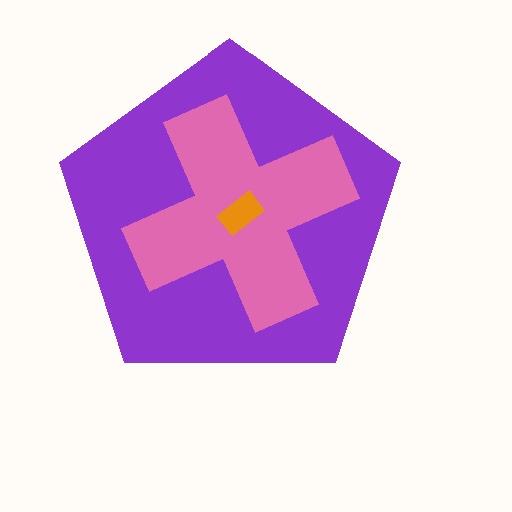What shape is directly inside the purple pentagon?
The pink cross.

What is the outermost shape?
The purple pentagon.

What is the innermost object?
The orange rectangle.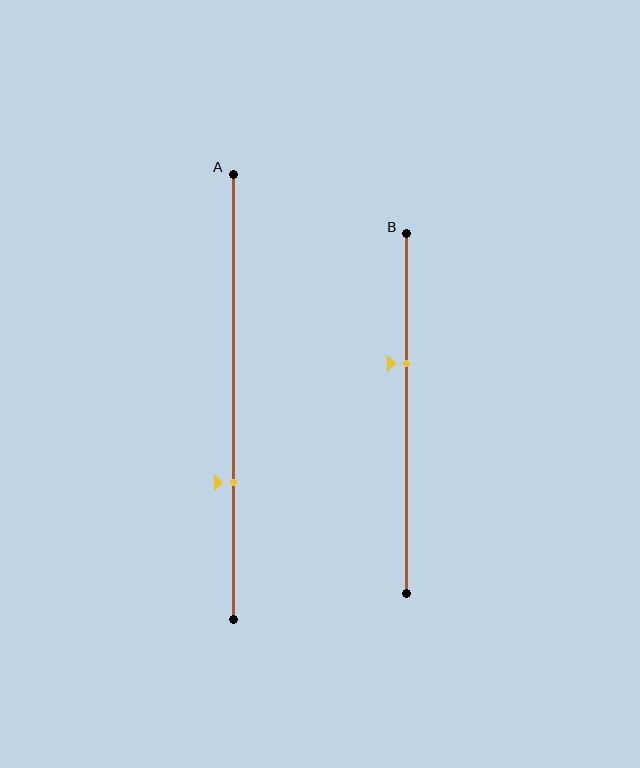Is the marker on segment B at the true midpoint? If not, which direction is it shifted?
No, the marker on segment B is shifted upward by about 14% of the segment length.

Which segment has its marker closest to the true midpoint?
Segment B has its marker closest to the true midpoint.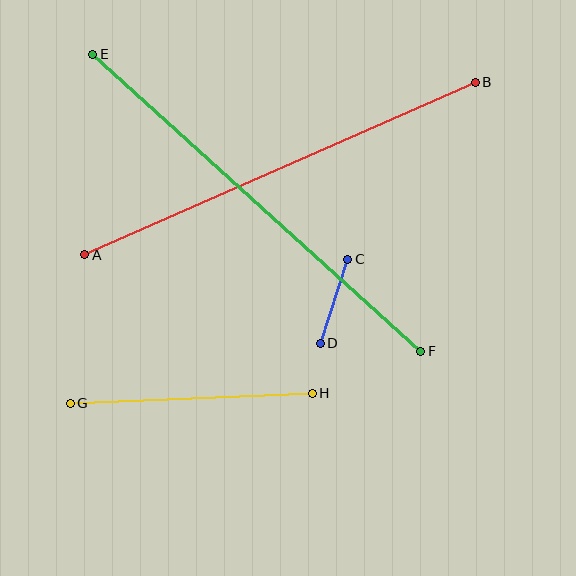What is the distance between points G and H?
The distance is approximately 242 pixels.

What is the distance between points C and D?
The distance is approximately 88 pixels.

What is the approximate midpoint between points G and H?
The midpoint is at approximately (191, 398) pixels.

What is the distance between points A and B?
The distance is approximately 427 pixels.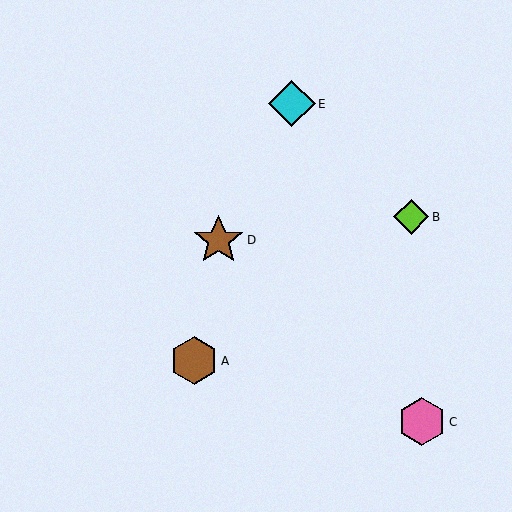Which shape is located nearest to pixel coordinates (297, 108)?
The cyan diamond (labeled E) at (292, 104) is nearest to that location.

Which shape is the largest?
The brown star (labeled D) is the largest.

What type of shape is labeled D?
Shape D is a brown star.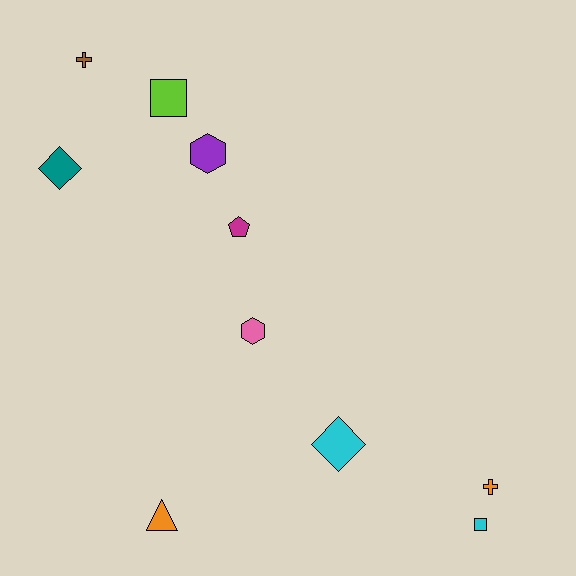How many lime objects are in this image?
There is 1 lime object.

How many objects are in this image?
There are 10 objects.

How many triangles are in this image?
There is 1 triangle.